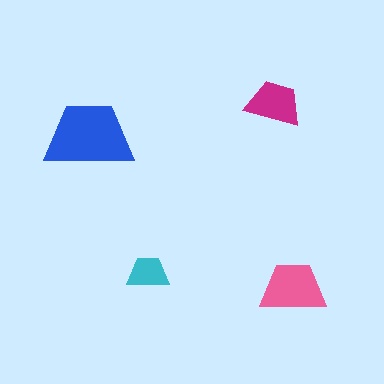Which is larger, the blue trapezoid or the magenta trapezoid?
The blue one.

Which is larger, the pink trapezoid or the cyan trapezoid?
The pink one.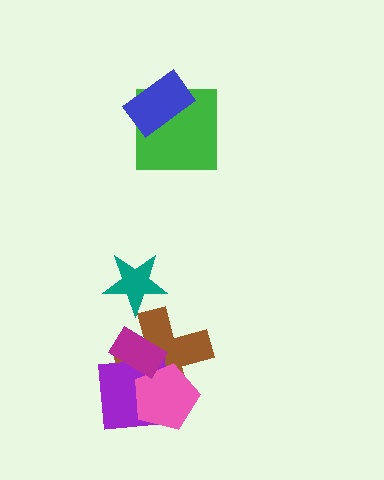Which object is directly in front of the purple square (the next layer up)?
The pink pentagon is directly in front of the purple square.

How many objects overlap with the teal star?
0 objects overlap with the teal star.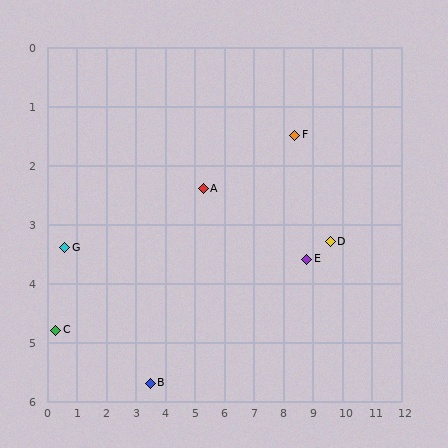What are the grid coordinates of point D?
Point D is at approximately (9.6, 3.3).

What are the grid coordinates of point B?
Point B is at approximately (3.5, 5.7).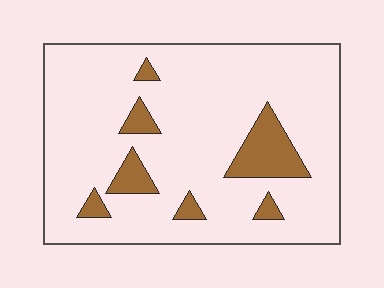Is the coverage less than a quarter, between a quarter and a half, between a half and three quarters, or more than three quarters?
Less than a quarter.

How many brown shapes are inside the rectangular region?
7.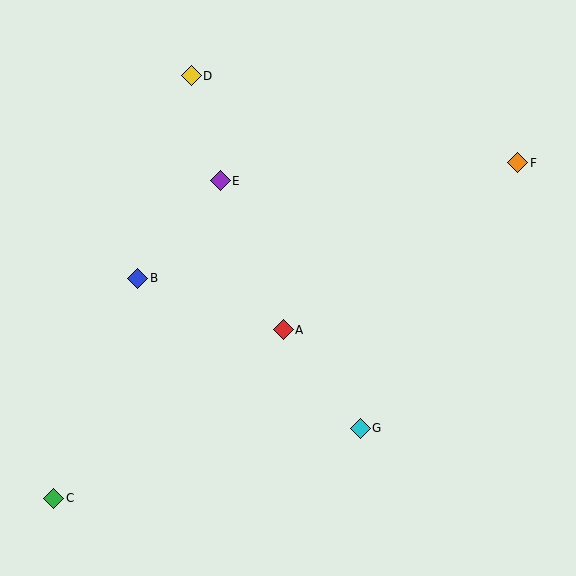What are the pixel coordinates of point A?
Point A is at (283, 330).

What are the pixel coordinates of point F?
Point F is at (518, 163).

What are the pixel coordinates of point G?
Point G is at (360, 428).